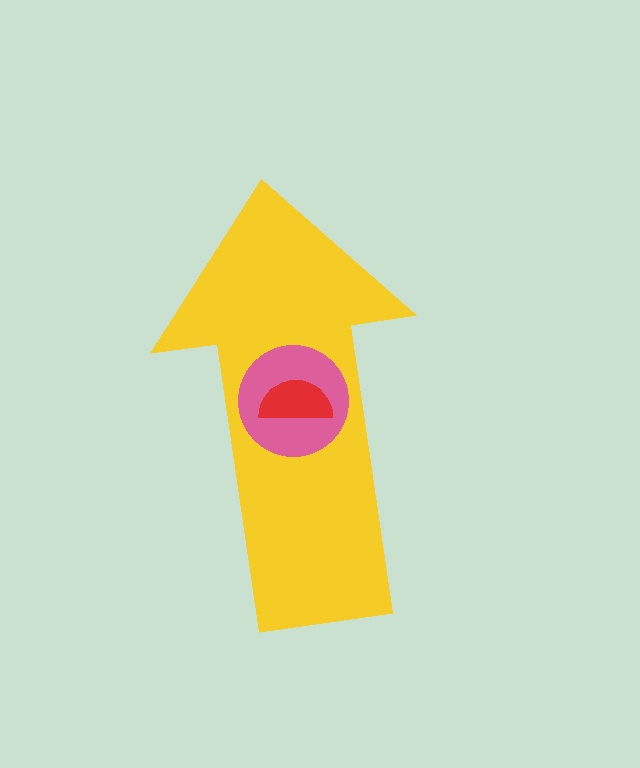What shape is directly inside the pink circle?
The red semicircle.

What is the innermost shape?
The red semicircle.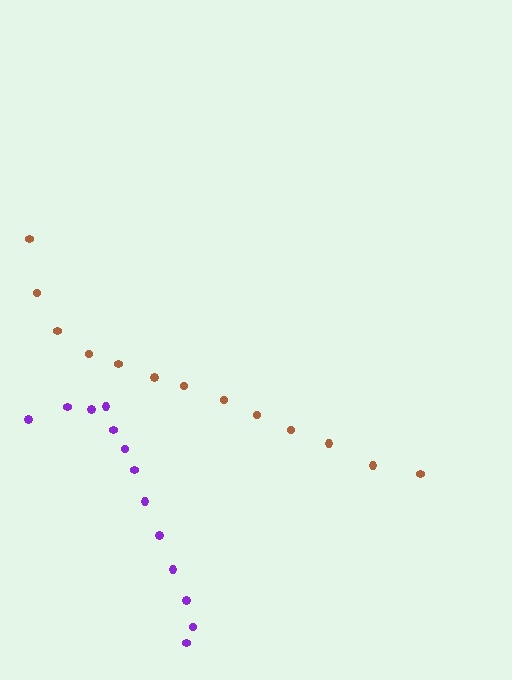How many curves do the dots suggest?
There are 2 distinct paths.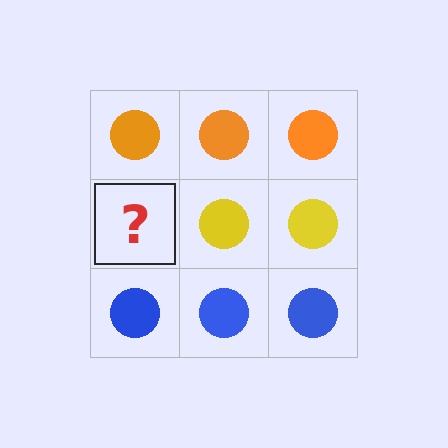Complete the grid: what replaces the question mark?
The question mark should be replaced with a yellow circle.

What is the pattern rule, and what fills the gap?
The rule is that each row has a consistent color. The gap should be filled with a yellow circle.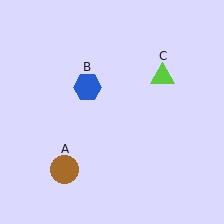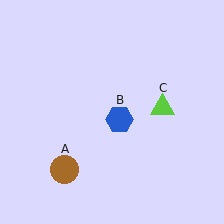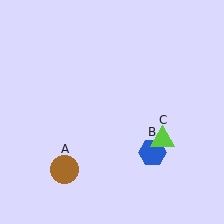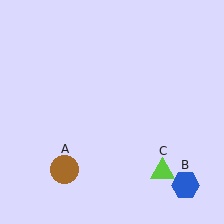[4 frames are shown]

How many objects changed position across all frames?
2 objects changed position: blue hexagon (object B), lime triangle (object C).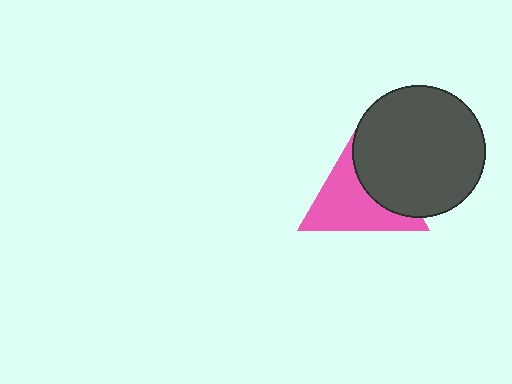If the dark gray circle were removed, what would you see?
You would see the complete pink triangle.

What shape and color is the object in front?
The object in front is a dark gray circle.